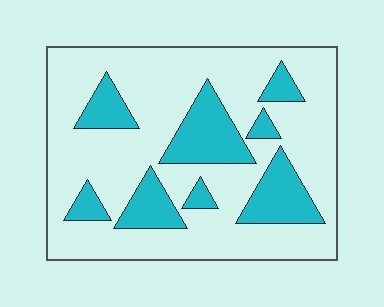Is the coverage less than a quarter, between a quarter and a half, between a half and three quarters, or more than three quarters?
Less than a quarter.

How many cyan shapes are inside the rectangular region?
8.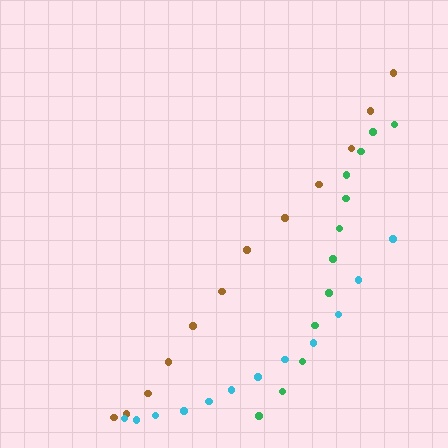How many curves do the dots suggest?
There are 3 distinct paths.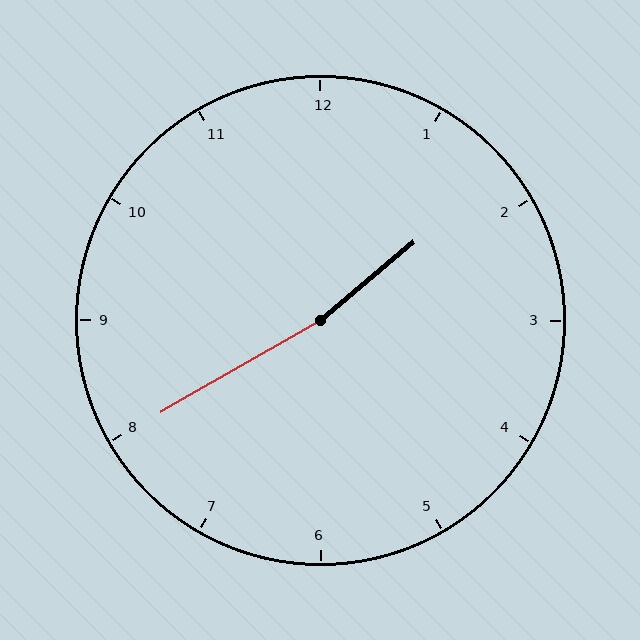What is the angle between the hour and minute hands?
Approximately 170 degrees.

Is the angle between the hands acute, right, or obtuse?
It is obtuse.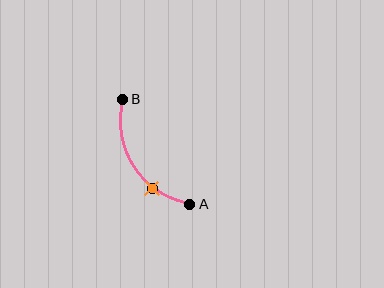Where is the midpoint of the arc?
The arc midpoint is the point on the curve farthest from the straight line joining A and B. It sits to the left of that line.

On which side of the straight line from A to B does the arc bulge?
The arc bulges to the left of the straight line connecting A and B.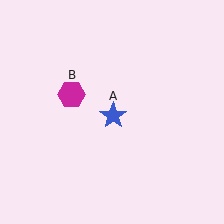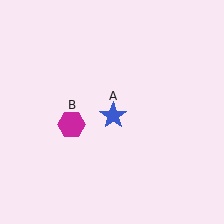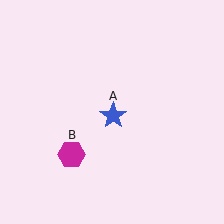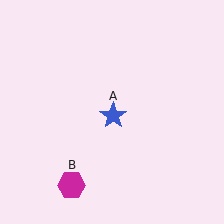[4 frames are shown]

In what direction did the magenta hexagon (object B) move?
The magenta hexagon (object B) moved down.